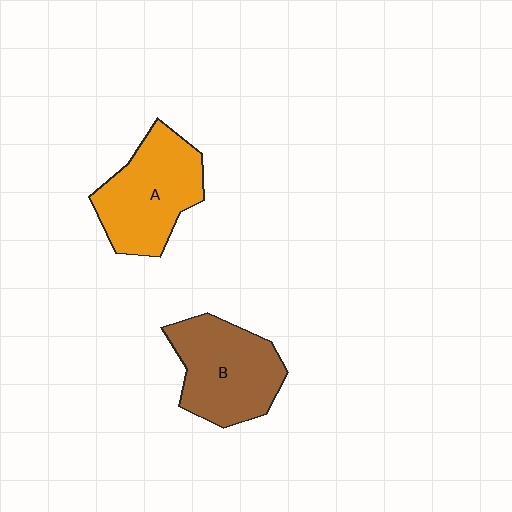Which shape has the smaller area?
Shape A (orange).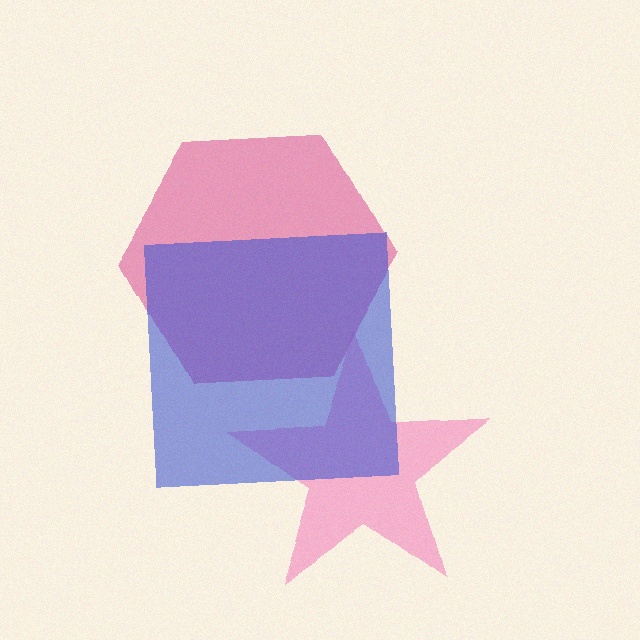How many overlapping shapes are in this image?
There are 3 overlapping shapes in the image.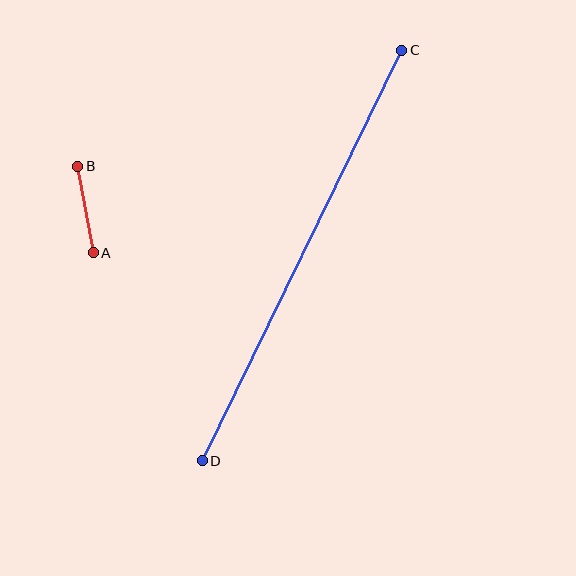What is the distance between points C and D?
The distance is approximately 456 pixels.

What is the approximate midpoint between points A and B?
The midpoint is at approximately (85, 210) pixels.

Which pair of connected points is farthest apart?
Points C and D are farthest apart.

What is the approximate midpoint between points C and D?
The midpoint is at approximately (302, 256) pixels.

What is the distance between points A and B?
The distance is approximately 88 pixels.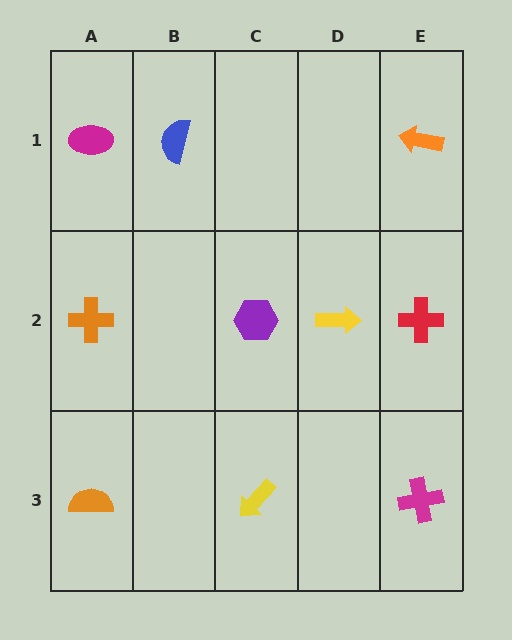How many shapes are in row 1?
3 shapes.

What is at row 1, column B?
A blue semicircle.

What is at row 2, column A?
An orange cross.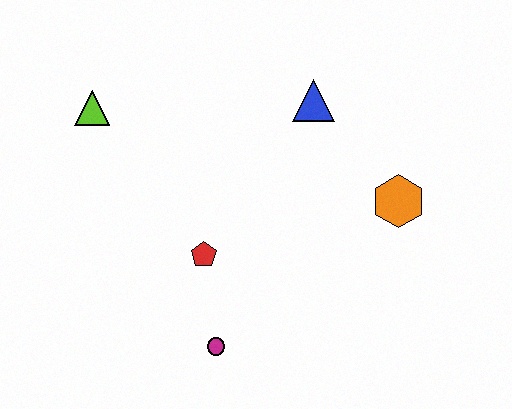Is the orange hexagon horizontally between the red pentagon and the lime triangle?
No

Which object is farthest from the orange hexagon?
The lime triangle is farthest from the orange hexagon.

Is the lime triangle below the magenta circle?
No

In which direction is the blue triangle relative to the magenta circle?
The blue triangle is above the magenta circle.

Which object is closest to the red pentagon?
The magenta circle is closest to the red pentagon.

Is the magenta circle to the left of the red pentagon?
No